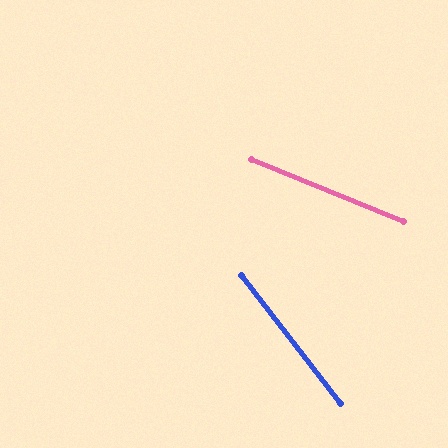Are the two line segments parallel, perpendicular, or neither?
Neither parallel nor perpendicular — they differ by about 30°.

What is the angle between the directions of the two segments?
Approximately 30 degrees.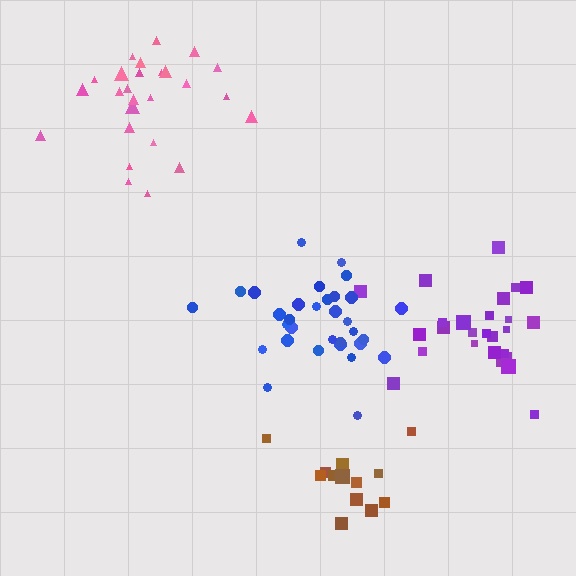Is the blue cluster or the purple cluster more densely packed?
Blue.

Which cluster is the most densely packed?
Blue.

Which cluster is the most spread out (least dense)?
Brown.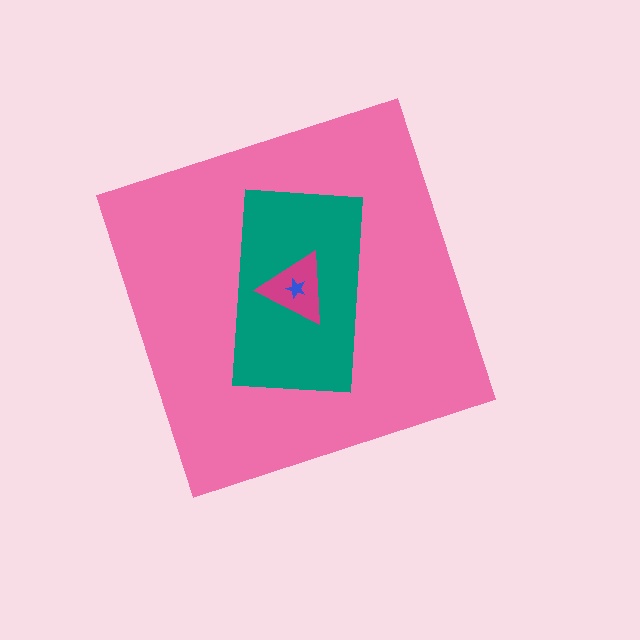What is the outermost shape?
The pink diamond.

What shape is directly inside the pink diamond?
The teal rectangle.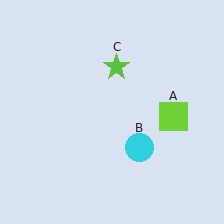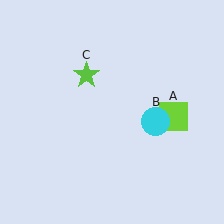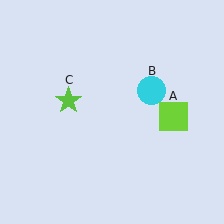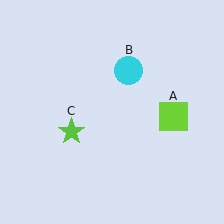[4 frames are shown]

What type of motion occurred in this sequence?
The cyan circle (object B), lime star (object C) rotated counterclockwise around the center of the scene.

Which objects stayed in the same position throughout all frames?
Lime square (object A) remained stationary.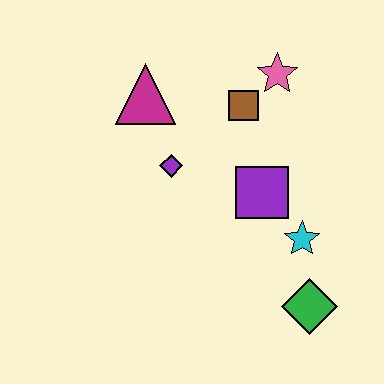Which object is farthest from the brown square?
The green diamond is farthest from the brown square.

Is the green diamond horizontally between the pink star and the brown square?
No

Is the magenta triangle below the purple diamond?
No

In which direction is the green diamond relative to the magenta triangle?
The green diamond is below the magenta triangle.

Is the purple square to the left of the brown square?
No